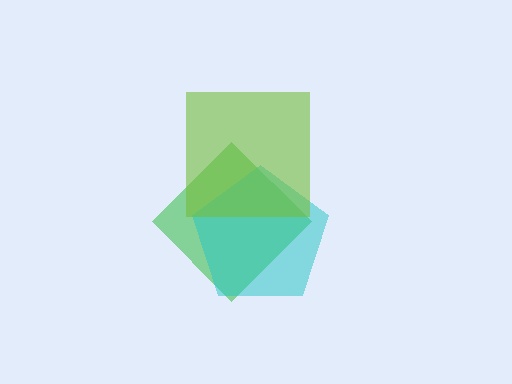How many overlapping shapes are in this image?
There are 3 overlapping shapes in the image.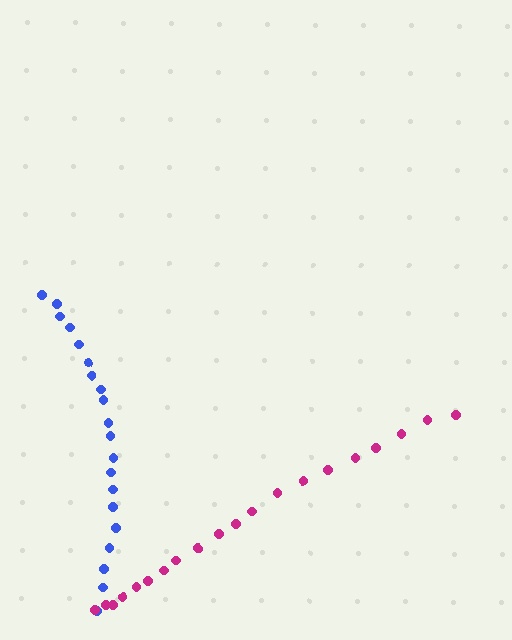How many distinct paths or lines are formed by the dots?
There are 2 distinct paths.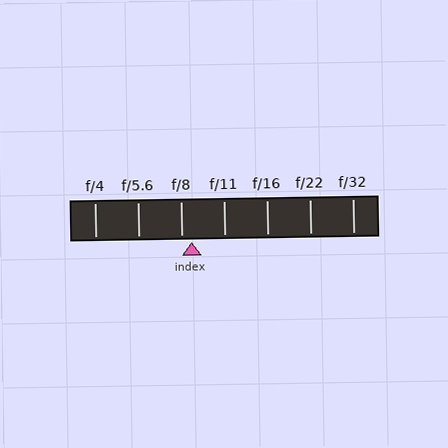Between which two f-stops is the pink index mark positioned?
The index mark is between f/8 and f/11.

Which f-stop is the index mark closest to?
The index mark is closest to f/8.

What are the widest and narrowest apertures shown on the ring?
The widest aperture shown is f/4 and the narrowest is f/32.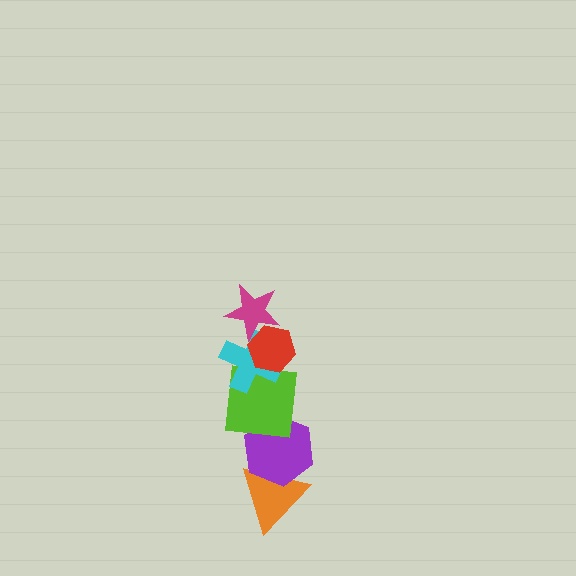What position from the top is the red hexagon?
The red hexagon is 2nd from the top.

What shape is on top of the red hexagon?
The magenta star is on top of the red hexagon.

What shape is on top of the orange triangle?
The purple hexagon is on top of the orange triangle.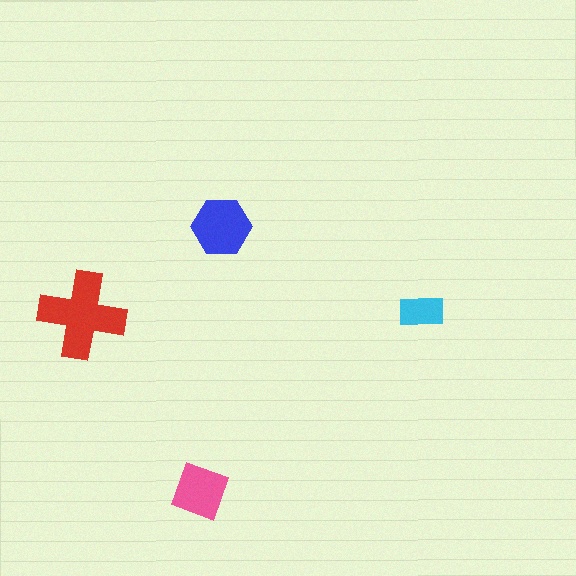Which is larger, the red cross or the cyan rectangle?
The red cross.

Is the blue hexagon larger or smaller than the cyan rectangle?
Larger.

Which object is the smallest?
The cyan rectangle.